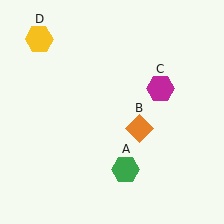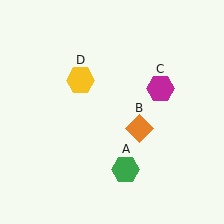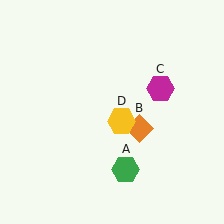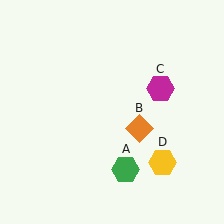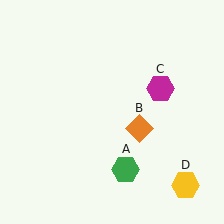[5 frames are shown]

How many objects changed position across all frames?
1 object changed position: yellow hexagon (object D).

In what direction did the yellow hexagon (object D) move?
The yellow hexagon (object D) moved down and to the right.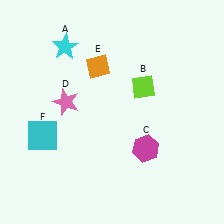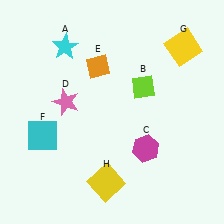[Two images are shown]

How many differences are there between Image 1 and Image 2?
There are 2 differences between the two images.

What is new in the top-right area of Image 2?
A yellow square (G) was added in the top-right area of Image 2.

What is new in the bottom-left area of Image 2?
A yellow square (H) was added in the bottom-left area of Image 2.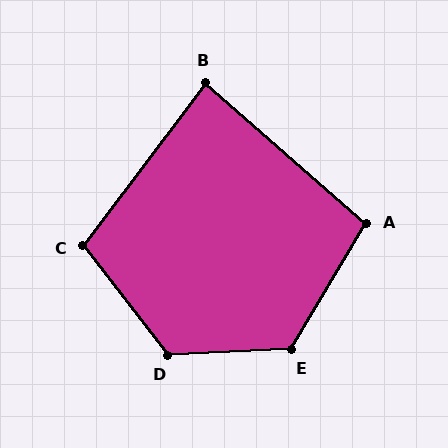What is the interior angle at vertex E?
Approximately 123 degrees (obtuse).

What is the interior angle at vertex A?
Approximately 100 degrees (obtuse).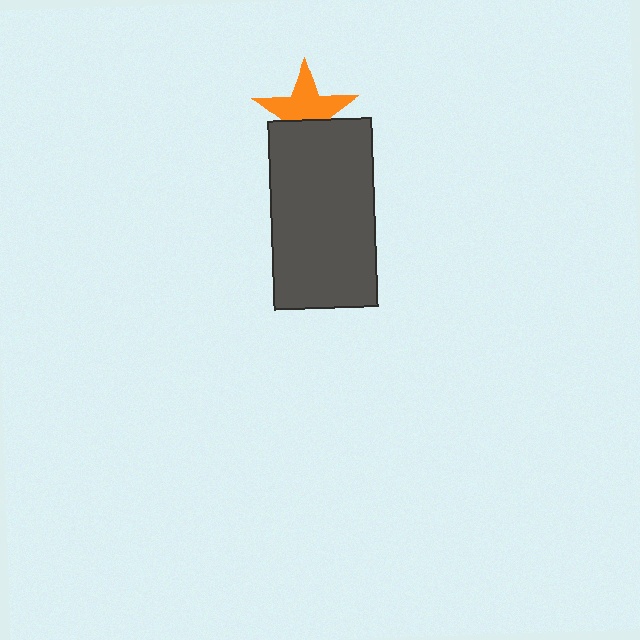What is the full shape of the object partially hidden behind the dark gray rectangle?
The partially hidden object is an orange star.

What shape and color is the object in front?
The object in front is a dark gray rectangle.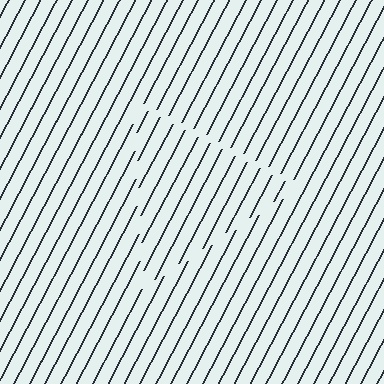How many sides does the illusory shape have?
3 sides — the line-ends trace a triangle.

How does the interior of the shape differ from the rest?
The interior of the shape contains the same grating, shifted by half a period — the contour is defined by the phase discontinuity where line-ends from the inner and outer gratings abut.